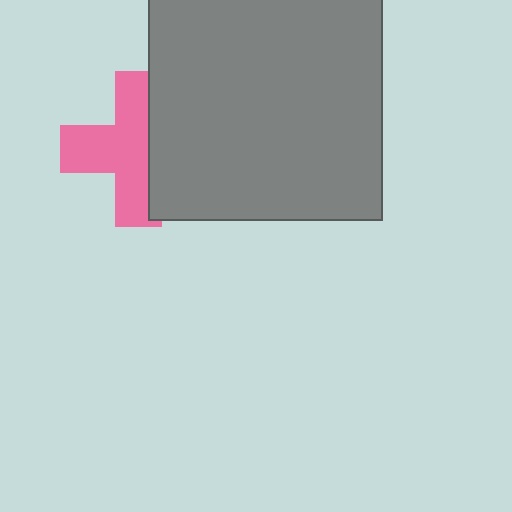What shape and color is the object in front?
The object in front is a gray square.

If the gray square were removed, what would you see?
You would see the complete pink cross.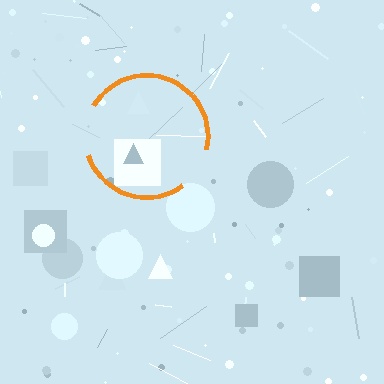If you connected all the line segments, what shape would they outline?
They would outline a circle.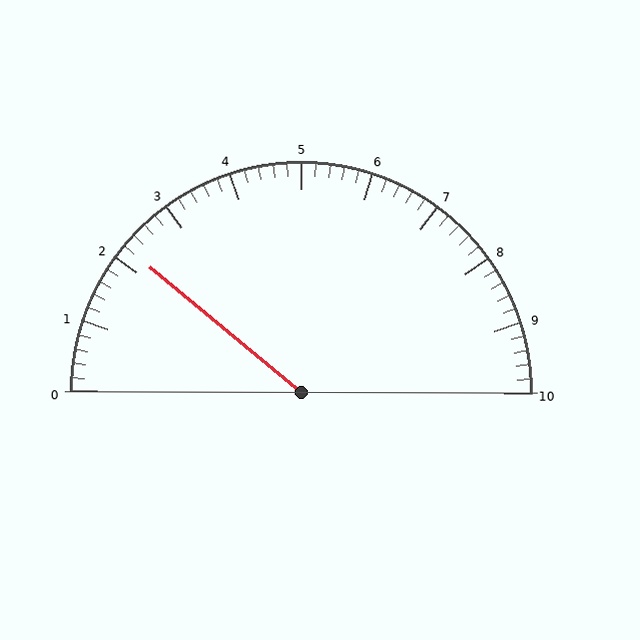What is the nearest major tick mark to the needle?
The nearest major tick mark is 2.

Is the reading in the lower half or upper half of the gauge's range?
The reading is in the lower half of the range (0 to 10).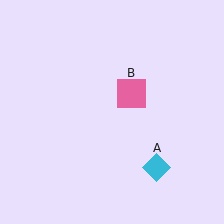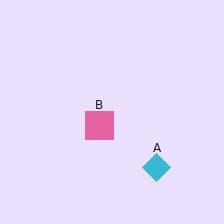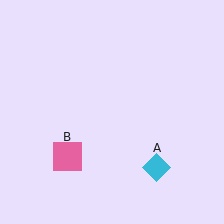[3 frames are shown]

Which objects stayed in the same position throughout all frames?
Cyan diamond (object A) remained stationary.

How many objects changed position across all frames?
1 object changed position: pink square (object B).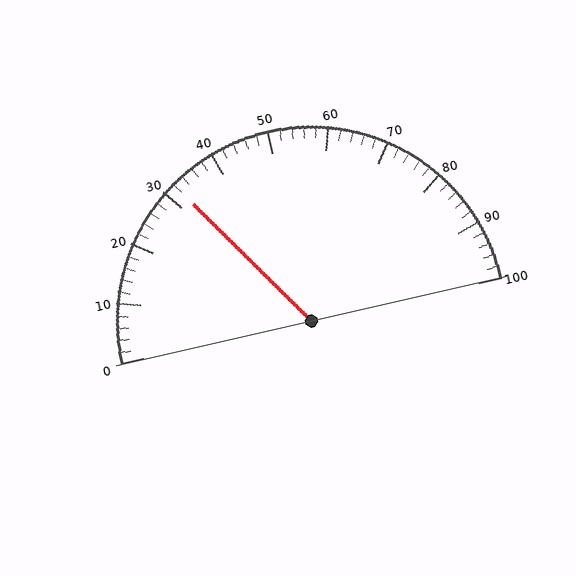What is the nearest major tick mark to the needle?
The nearest major tick mark is 30.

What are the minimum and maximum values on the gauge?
The gauge ranges from 0 to 100.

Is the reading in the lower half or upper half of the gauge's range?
The reading is in the lower half of the range (0 to 100).